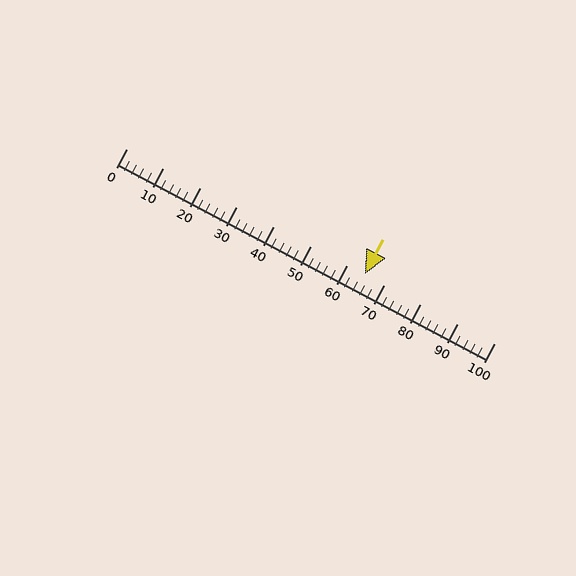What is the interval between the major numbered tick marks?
The major tick marks are spaced 10 units apart.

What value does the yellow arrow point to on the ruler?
The yellow arrow points to approximately 65.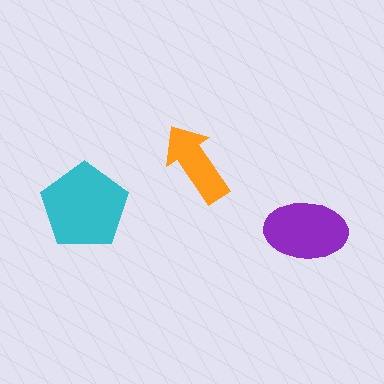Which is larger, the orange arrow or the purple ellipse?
The purple ellipse.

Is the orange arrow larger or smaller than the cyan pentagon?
Smaller.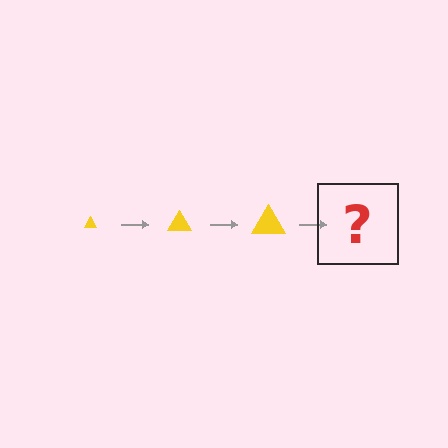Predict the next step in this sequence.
The next step is a yellow triangle, larger than the previous one.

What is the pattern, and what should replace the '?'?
The pattern is that the triangle gets progressively larger each step. The '?' should be a yellow triangle, larger than the previous one.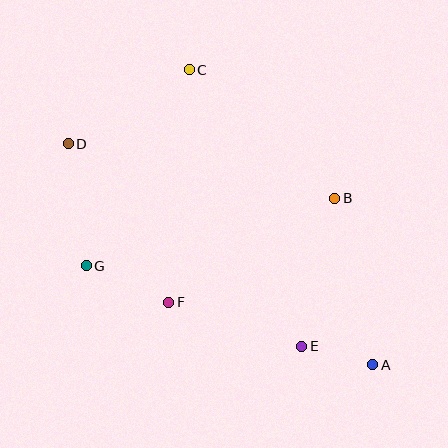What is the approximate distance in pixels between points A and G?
The distance between A and G is approximately 304 pixels.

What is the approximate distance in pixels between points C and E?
The distance between C and E is approximately 299 pixels.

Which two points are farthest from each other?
Points A and D are farthest from each other.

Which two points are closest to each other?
Points A and E are closest to each other.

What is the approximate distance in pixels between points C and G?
The distance between C and G is approximately 221 pixels.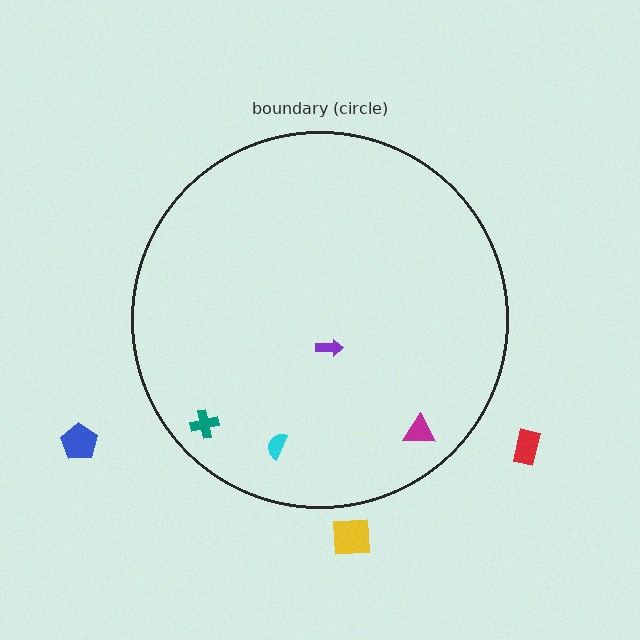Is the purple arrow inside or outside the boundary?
Inside.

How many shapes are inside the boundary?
4 inside, 3 outside.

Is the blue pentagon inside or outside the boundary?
Outside.